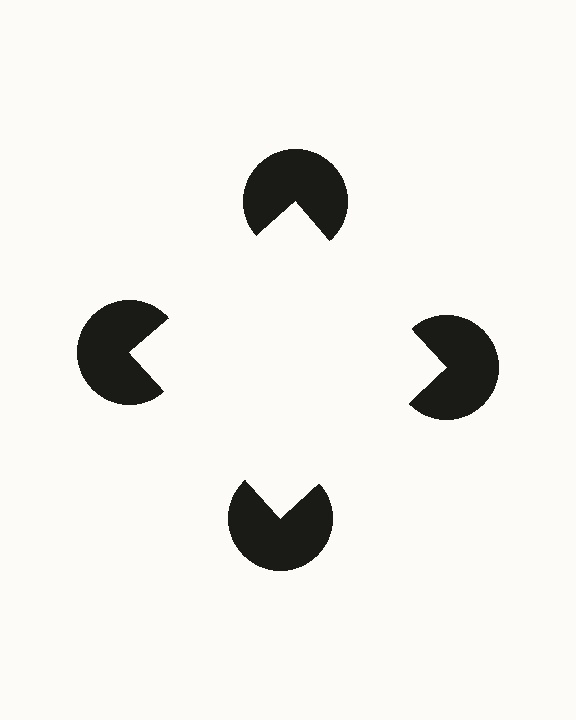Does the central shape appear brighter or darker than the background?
It typically appears slightly brighter than the background, even though no actual brightness change is drawn.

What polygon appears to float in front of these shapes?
An illusory square — its edges are inferred from the aligned wedge cuts in the pac-man discs, not physically drawn.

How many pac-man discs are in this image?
There are 4 — one at each vertex of the illusory square.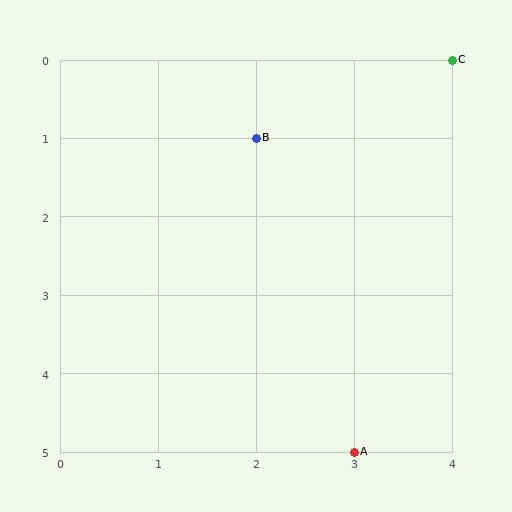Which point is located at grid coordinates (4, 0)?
Point C is at (4, 0).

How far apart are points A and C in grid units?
Points A and C are 1 column and 5 rows apart (about 5.1 grid units diagonally).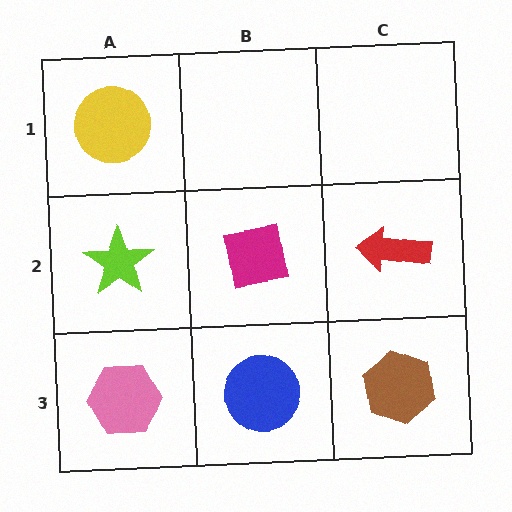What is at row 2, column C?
A red arrow.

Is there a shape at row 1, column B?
No, that cell is empty.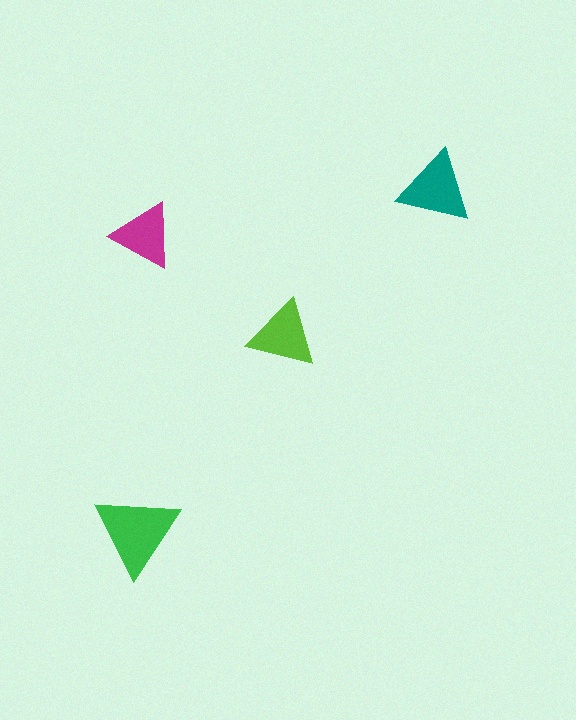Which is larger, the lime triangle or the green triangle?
The green one.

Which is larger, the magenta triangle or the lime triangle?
The lime one.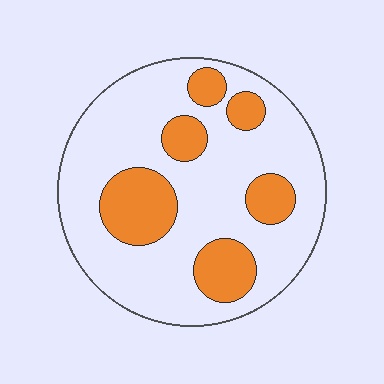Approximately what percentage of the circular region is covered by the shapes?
Approximately 25%.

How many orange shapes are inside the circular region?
6.